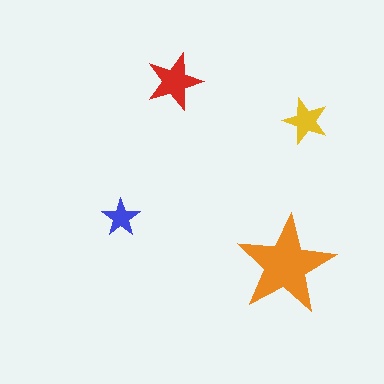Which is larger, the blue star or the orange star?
The orange one.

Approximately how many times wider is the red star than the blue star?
About 1.5 times wider.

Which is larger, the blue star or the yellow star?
The yellow one.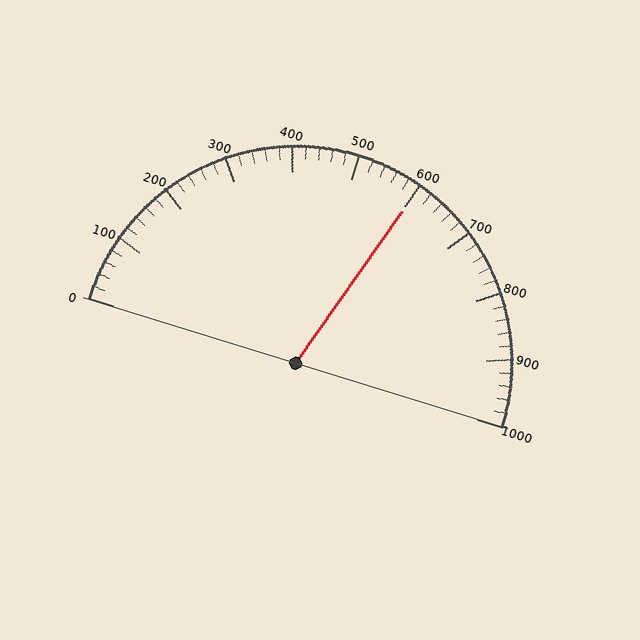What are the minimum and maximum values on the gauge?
The gauge ranges from 0 to 1000.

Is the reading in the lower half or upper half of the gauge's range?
The reading is in the upper half of the range (0 to 1000).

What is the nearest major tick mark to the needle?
The nearest major tick mark is 600.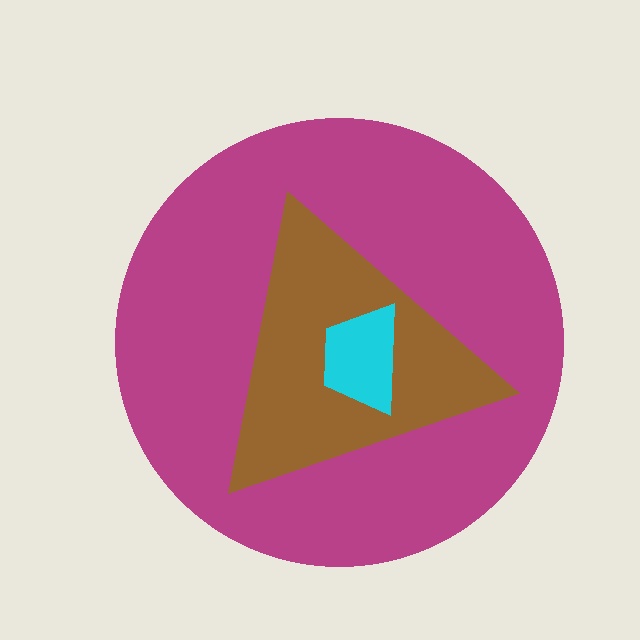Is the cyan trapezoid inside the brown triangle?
Yes.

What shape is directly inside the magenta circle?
The brown triangle.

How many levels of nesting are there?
3.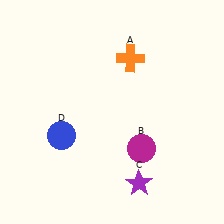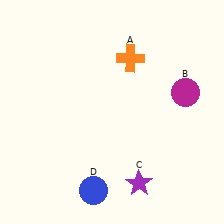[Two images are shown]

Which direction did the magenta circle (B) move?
The magenta circle (B) moved up.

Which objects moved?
The objects that moved are: the magenta circle (B), the blue circle (D).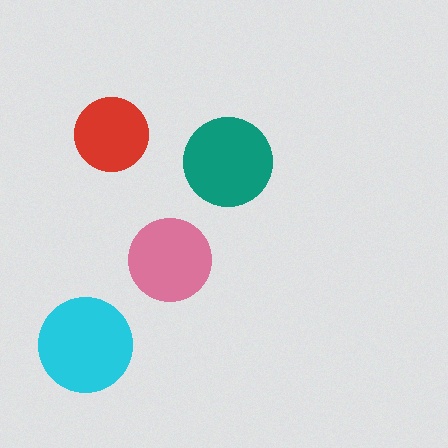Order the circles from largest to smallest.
the cyan one, the teal one, the pink one, the red one.